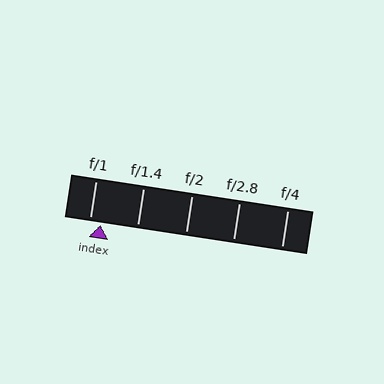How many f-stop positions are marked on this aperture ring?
There are 5 f-stop positions marked.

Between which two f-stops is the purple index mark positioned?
The index mark is between f/1 and f/1.4.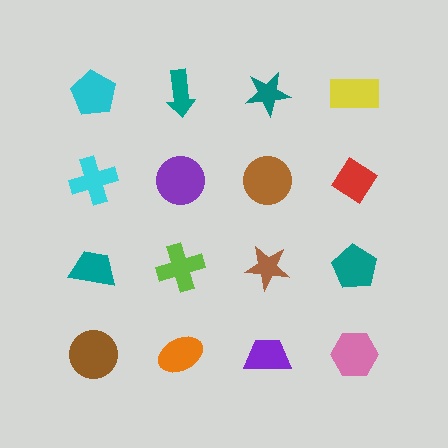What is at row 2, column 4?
A red diamond.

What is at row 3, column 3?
A brown star.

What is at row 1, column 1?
A cyan pentagon.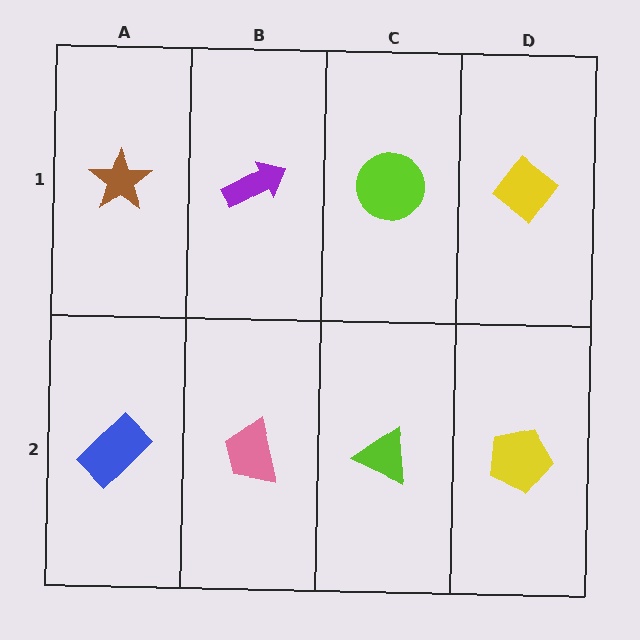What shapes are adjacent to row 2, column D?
A yellow diamond (row 1, column D), a lime triangle (row 2, column C).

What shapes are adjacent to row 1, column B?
A pink trapezoid (row 2, column B), a brown star (row 1, column A), a lime circle (row 1, column C).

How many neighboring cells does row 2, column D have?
2.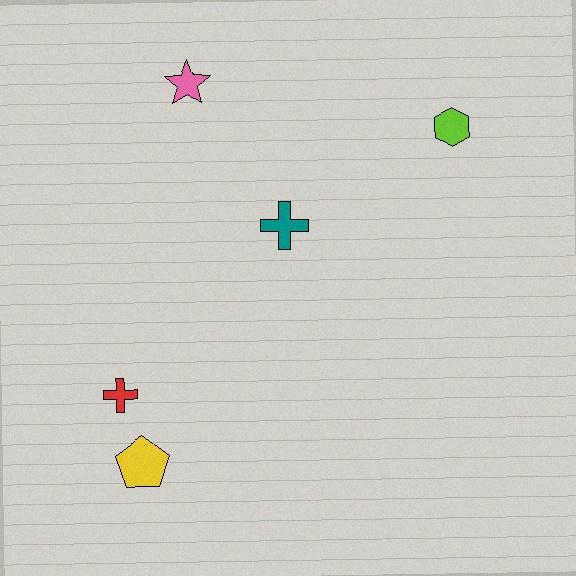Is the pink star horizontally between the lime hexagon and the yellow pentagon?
Yes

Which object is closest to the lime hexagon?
The teal cross is closest to the lime hexagon.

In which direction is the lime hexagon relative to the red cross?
The lime hexagon is to the right of the red cross.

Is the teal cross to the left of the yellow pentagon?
No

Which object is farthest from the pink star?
The yellow pentagon is farthest from the pink star.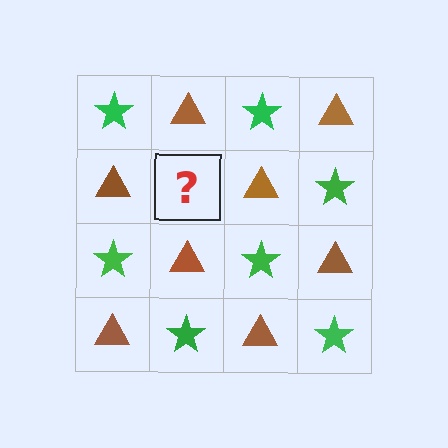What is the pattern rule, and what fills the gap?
The rule is that it alternates green star and brown triangle in a checkerboard pattern. The gap should be filled with a green star.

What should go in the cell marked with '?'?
The missing cell should contain a green star.